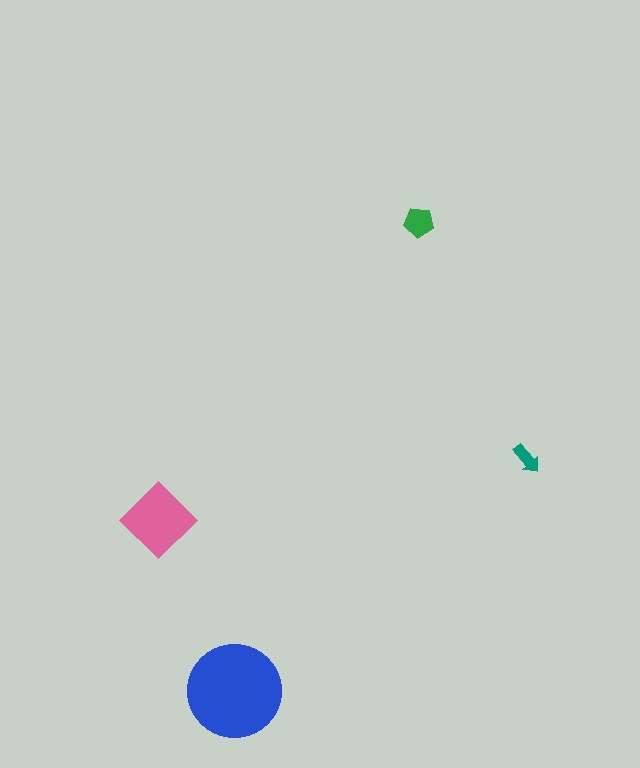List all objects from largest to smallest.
The blue circle, the pink diamond, the green pentagon, the teal arrow.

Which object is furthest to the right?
The teal arrow is rightmost.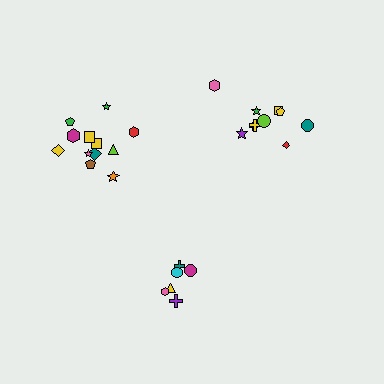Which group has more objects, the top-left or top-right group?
The top-left group.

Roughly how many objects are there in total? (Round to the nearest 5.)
Roughly 30 objects in total.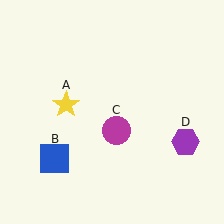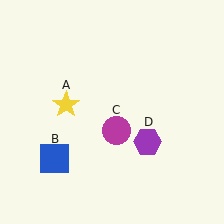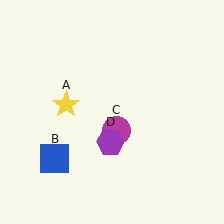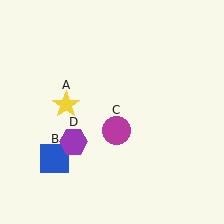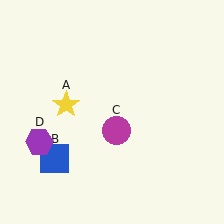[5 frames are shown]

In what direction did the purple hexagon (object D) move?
The purple hexagon (object D) moved left.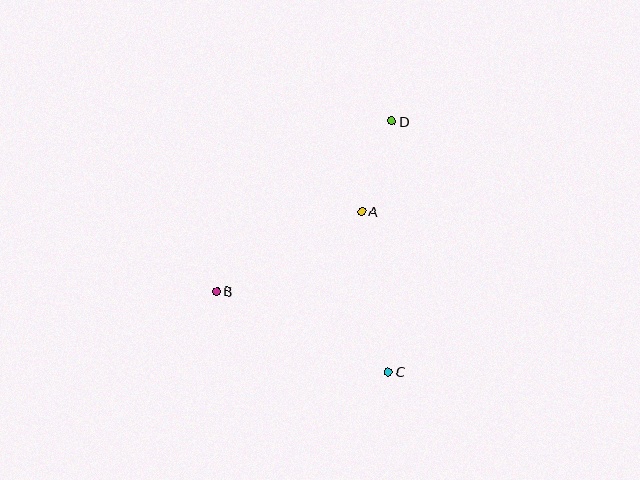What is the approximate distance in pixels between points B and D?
The distance between B and D is approximately 244 pixels.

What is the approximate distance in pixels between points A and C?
The distance between A and C is approximately 163 pixels.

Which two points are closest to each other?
Points A and D are closest to each other.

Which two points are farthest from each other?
Points C and D are farthest from each other.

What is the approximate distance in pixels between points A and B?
The distance between A and B is approximately 166 pixels.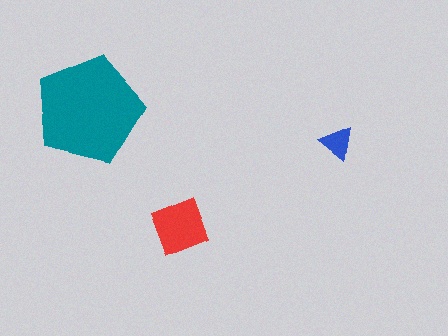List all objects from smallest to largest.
The blue triangle, the red square, the teal pentagon.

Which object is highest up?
The teal pentagon is topmost.